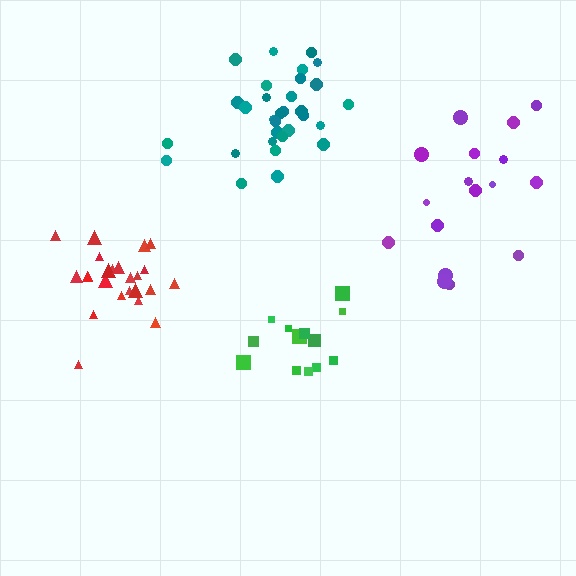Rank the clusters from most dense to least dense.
teal, red, green, purple.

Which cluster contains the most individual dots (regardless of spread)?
Teal (31).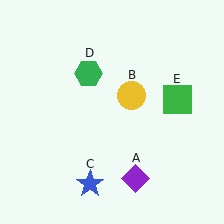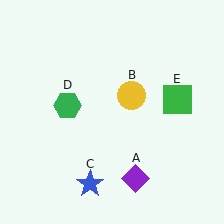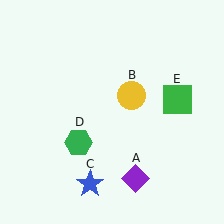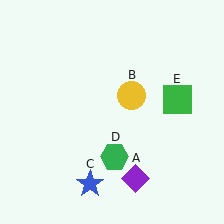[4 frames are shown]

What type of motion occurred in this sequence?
The green hexagon (object D) rotated counterclockwise around the center of the scene.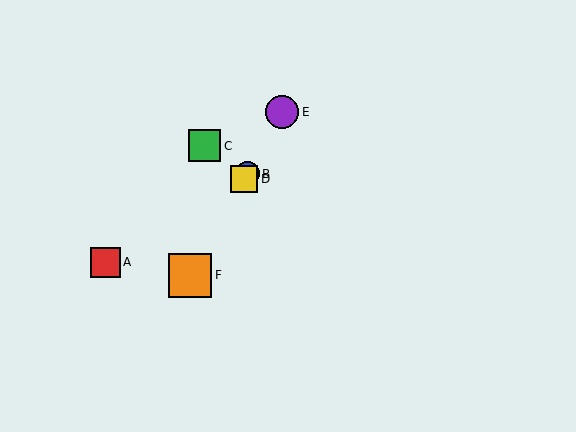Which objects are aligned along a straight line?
Objects B, D, E, F are aligned along a straight line.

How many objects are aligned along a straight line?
4 objects (B, D, E, F) are aligned along a straight line.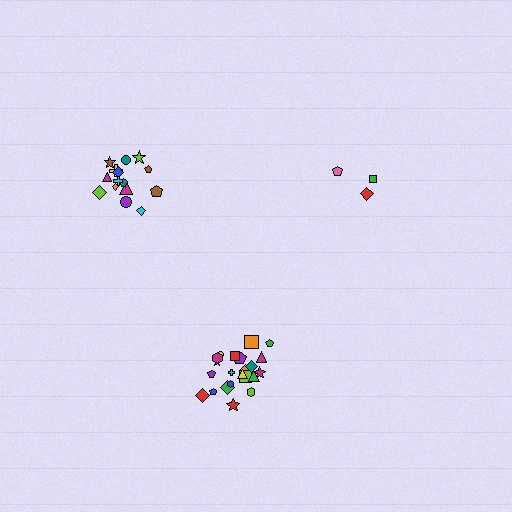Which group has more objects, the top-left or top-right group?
The top-left group.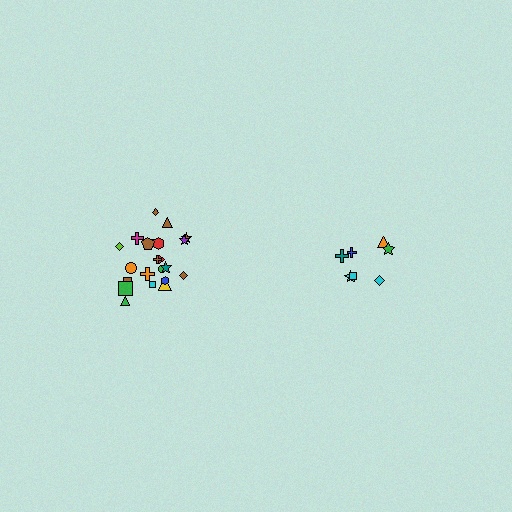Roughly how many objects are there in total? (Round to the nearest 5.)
Roughly 30 objects in total.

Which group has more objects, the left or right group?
The left group.